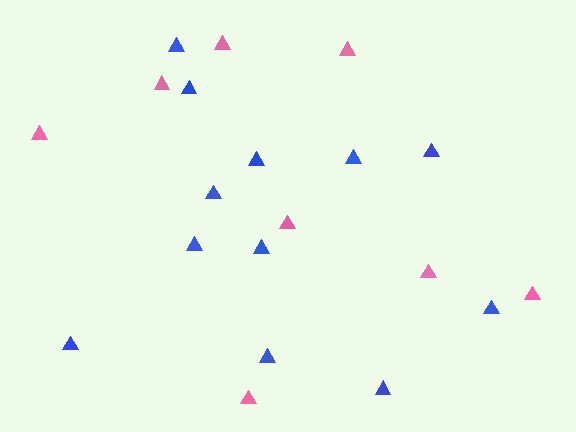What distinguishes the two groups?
There are 2 groups: one group of pink triangles (8) and one group of blue triangles (12).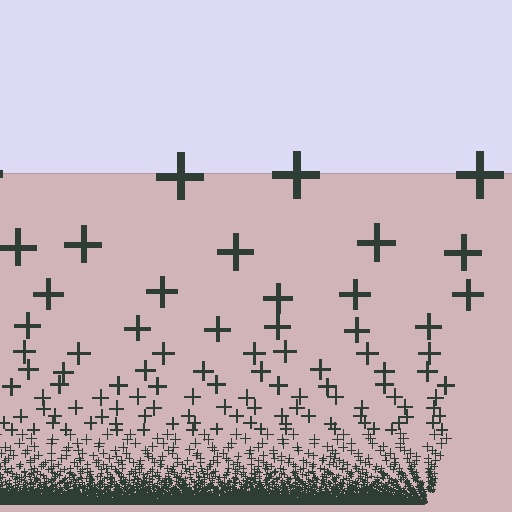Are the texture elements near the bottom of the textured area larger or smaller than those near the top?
Smaller. The gradient is inverted — elements near the bottom are smaller and denser.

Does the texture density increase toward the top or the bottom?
Density increases toward the bottom.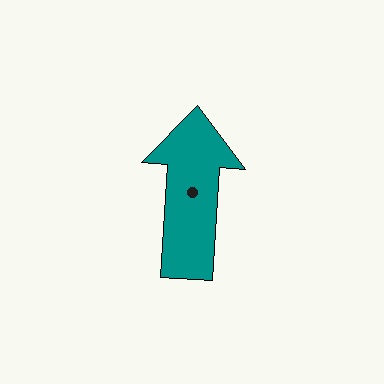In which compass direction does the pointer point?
North.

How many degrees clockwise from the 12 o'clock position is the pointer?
Approximately 3 degrees.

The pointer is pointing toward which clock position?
Roughly 12 o'clock.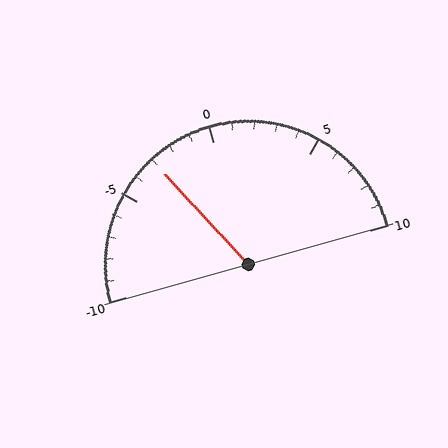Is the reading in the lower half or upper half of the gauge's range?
The reading is in the lower half of the range (-10 to 10).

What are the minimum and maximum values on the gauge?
The gauge ranges from -10 to 10.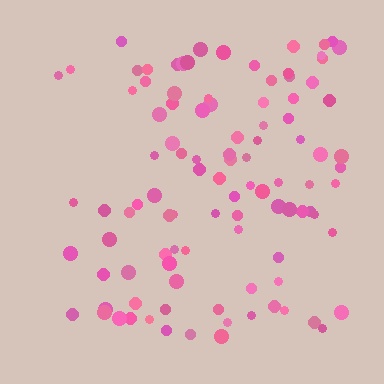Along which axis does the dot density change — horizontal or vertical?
Horizontal.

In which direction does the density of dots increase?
From left to right, with the right side densest.